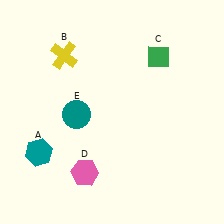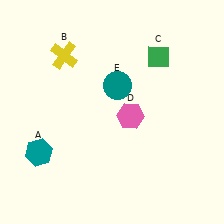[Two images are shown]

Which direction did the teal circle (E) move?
The teal circle (E) moved right.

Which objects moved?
The objects that moved are: the pink hexagon (D), the teal circle (E).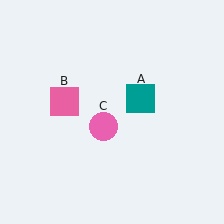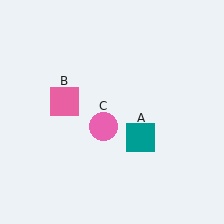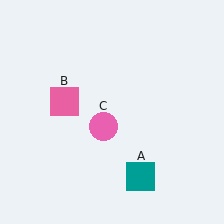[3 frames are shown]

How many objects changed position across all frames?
1 object changed position: teal square (object A).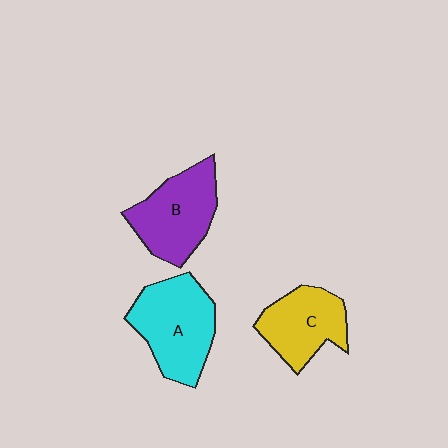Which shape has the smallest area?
Shape C (yellow).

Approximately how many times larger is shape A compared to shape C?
Approximately 1.3 times.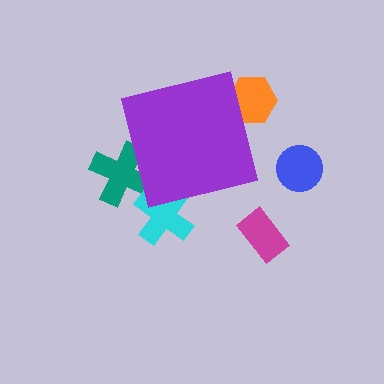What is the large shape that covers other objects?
A purple square.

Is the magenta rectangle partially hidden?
No, the magenta rectangle is fully visible.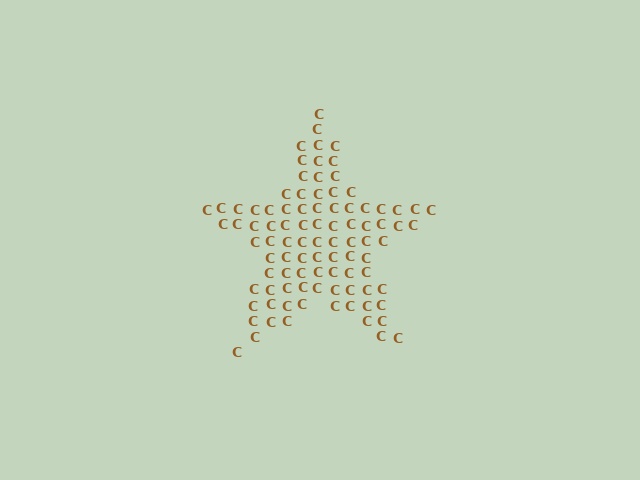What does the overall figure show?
The overall figure shows a star.